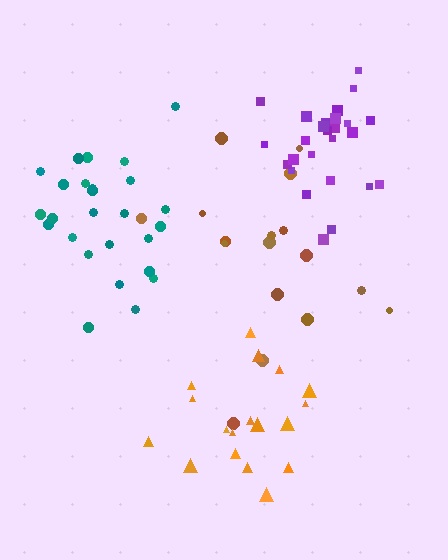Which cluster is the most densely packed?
Purple.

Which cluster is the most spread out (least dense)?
Brown.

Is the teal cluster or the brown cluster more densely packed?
Teal.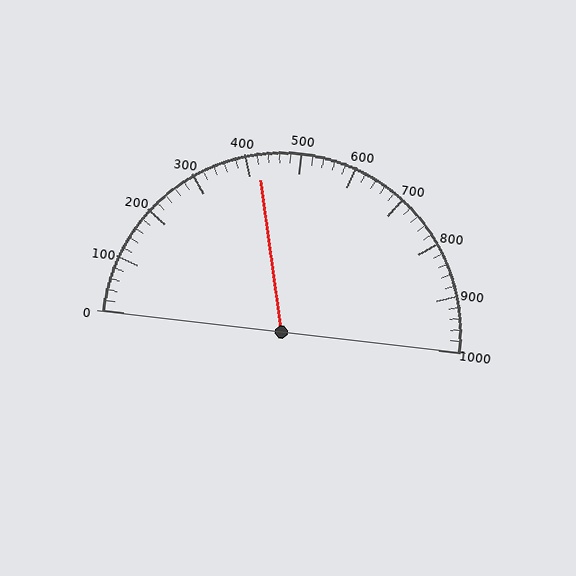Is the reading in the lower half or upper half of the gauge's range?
The reading is in the lower half of the range (0 to 1000).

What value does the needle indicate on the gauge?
The needle indicates approximately 420.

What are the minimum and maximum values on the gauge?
The gauge ranges from 0 to 1000.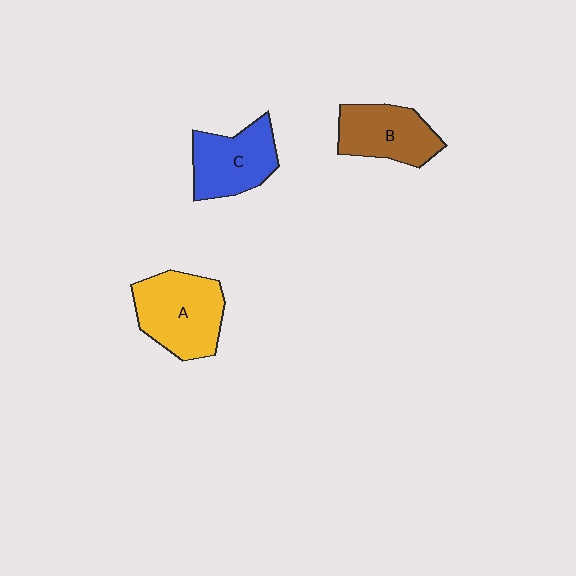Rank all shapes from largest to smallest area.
From largest to smallest: A (yellow), C (blue), B (brown).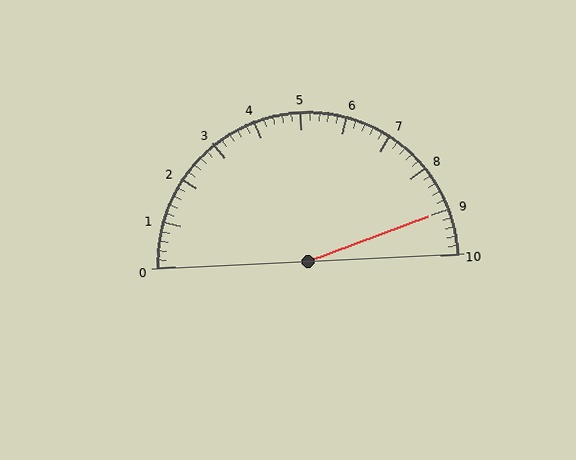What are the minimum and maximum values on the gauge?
The gauge ranges from 0 to 10.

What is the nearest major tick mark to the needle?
The nearest major tick mark is 9.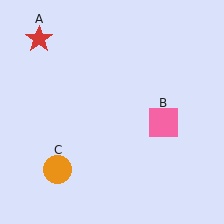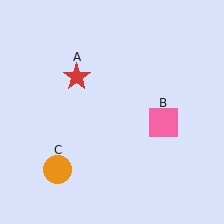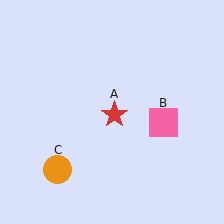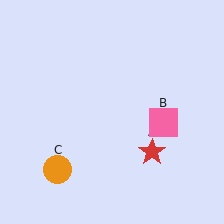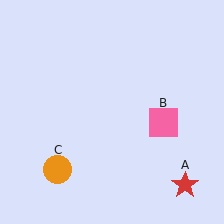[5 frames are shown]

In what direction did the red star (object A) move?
The red star (object A) moved down and to the right.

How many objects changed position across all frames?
1 object changed position: red star (object A).